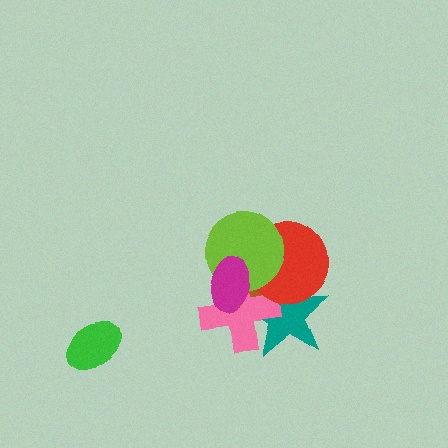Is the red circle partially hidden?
Yes, it is partially covered by another shape.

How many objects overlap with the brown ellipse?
5 objects overlap with the brown ellipse.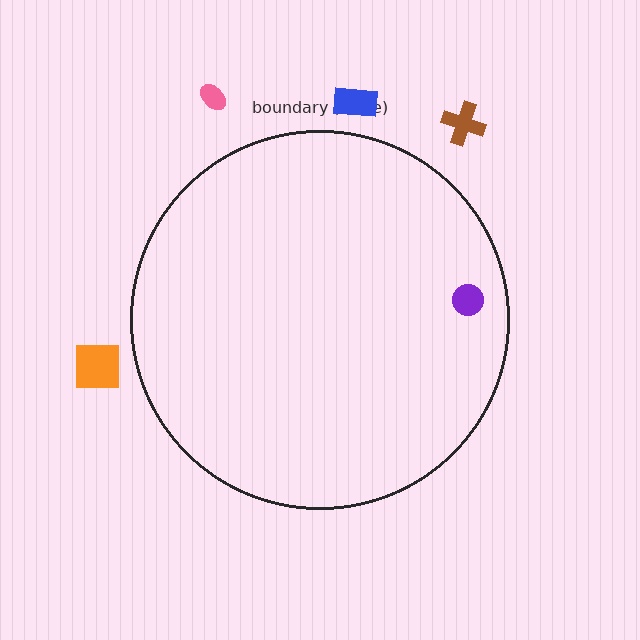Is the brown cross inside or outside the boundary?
Outside.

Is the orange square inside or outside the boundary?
Outside.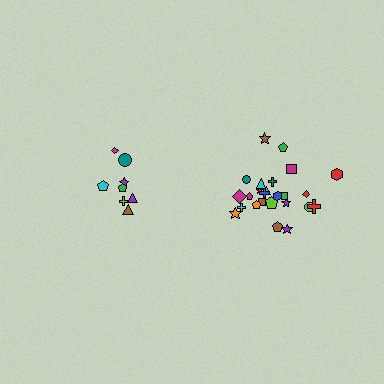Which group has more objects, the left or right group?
The right group.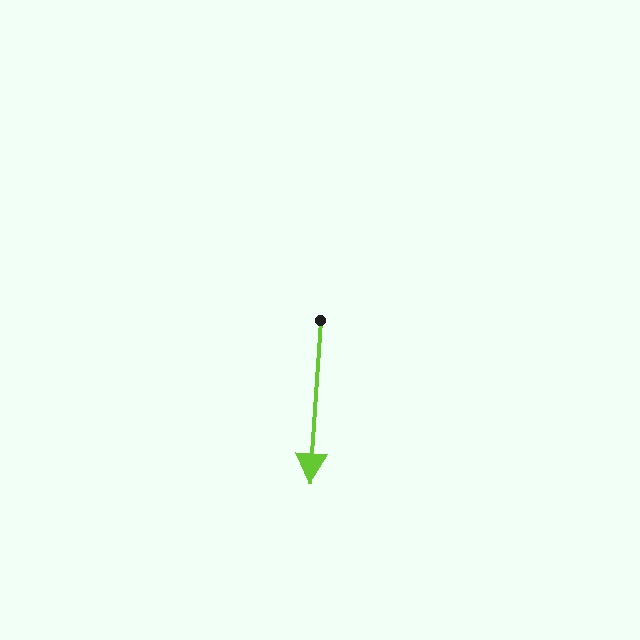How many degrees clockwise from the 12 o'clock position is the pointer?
Approximately 184 degrees.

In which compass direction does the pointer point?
South.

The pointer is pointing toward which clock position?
Roughly 6 o'clock.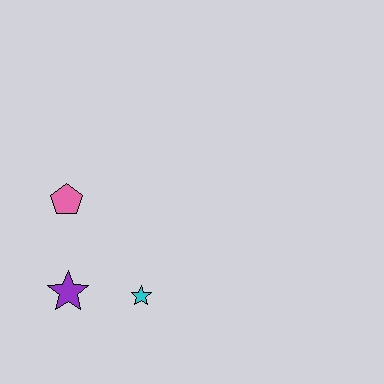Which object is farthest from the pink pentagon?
The cyan star is farthest from the pink pentagon.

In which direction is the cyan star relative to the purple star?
The cyan star is to the right of the purple star.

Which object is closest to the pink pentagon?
The purple star is closest to the pink pentagon.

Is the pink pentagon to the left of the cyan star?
Yes